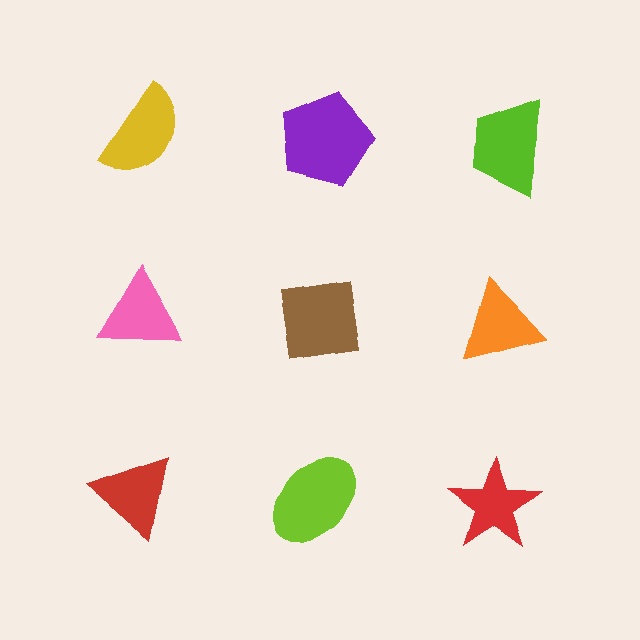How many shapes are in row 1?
3 shapes.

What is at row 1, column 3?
A lime trapezoid.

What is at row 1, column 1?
A yellow semicircle.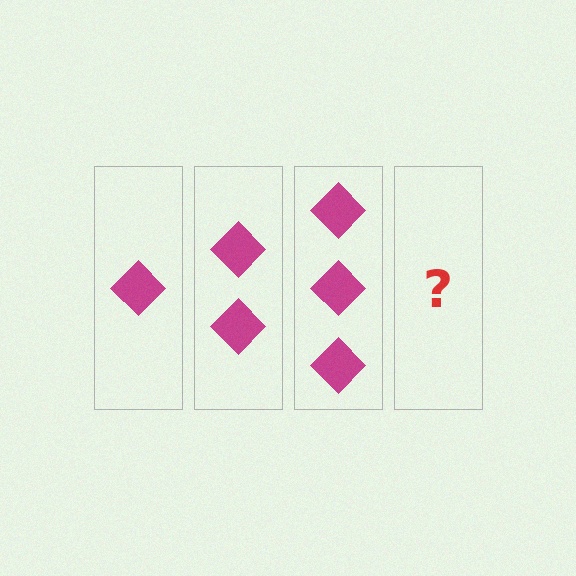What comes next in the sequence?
The next element should be 4 diamonds.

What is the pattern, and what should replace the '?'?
The pattern is that each step adds one more diamond. The '?' should be 4 diamonds.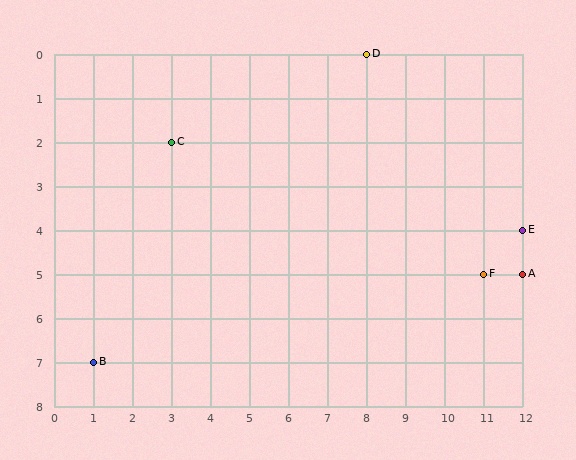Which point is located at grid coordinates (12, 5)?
Point A is at (12, 5).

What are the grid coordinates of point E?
Point E is at grid coordinates (12, 4).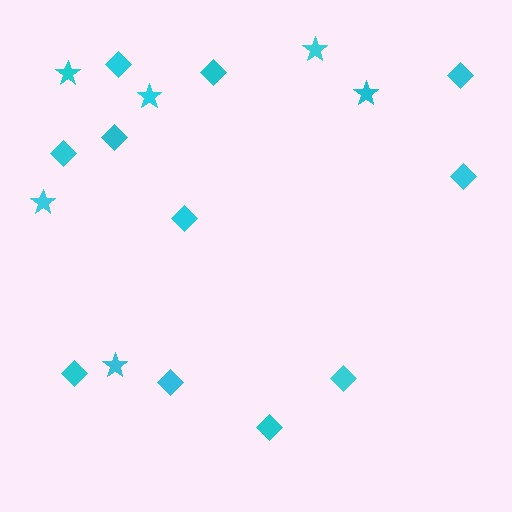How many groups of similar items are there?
There are 2 groups: one group of diamonds (11) and one group of stars (6).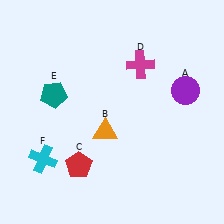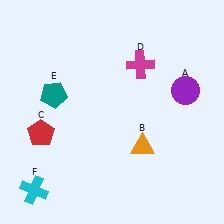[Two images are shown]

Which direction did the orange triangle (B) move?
The orange triangle (B) moved right.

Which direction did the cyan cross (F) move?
The cyan cross (F) moved down.